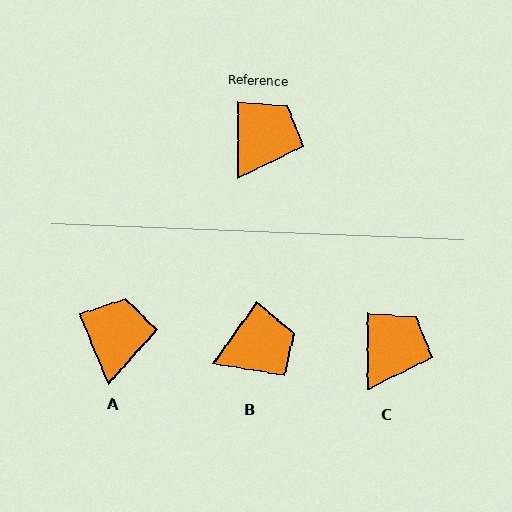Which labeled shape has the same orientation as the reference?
C.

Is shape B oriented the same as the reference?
No, it is off by about 35 degrees.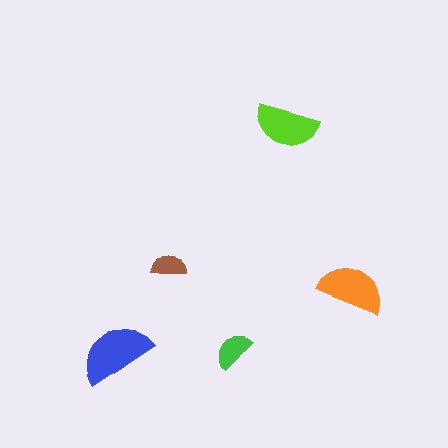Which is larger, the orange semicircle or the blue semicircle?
The blue one.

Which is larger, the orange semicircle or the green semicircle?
The orange one.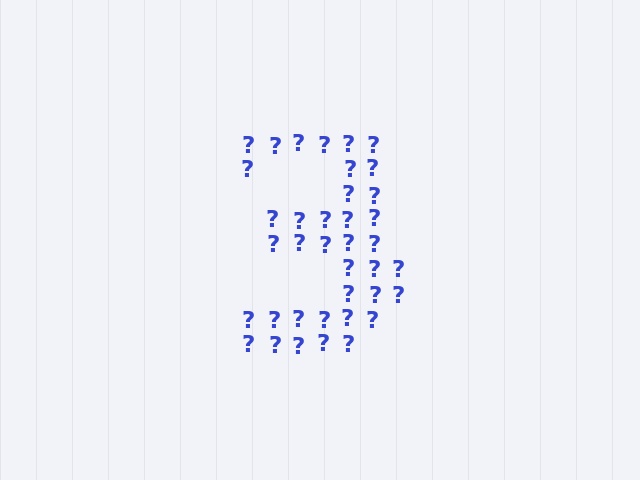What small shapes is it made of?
It is made of small question marks.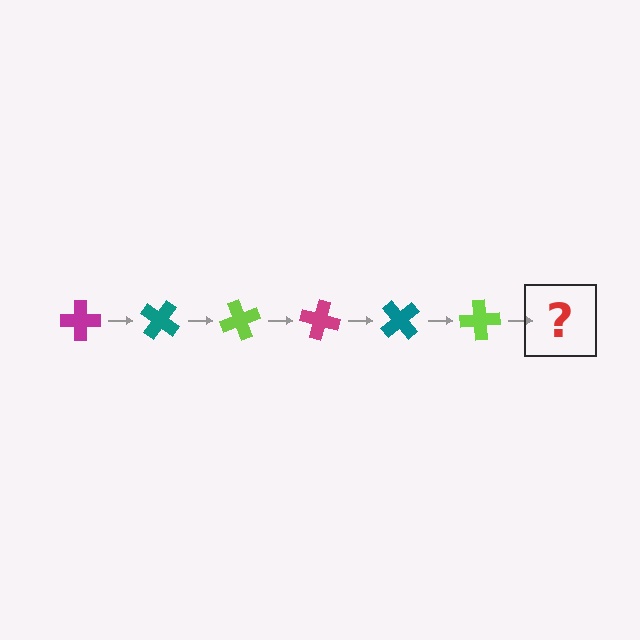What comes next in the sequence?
The next element should be a magenta cross, rotated 210 degrees from the start.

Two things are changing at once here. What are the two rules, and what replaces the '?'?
The two rules are that it rotates 35 degrees each step and the color cycles through magenta, teal, and lime. The '?' should be a magenta cross, rotated 210 degrees from the start.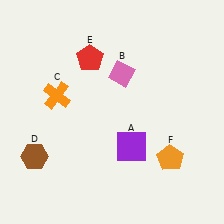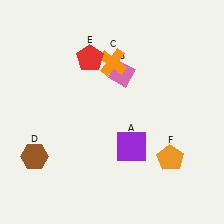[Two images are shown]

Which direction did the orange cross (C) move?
The orange cross (C) moved right.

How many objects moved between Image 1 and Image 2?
1 object moved between the two images.